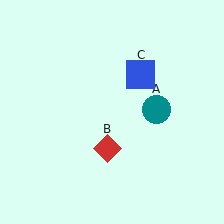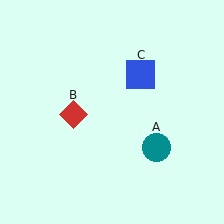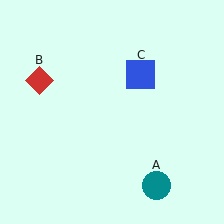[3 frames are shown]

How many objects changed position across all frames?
2 objects changed position: teal circle (object A), red diamond (object B).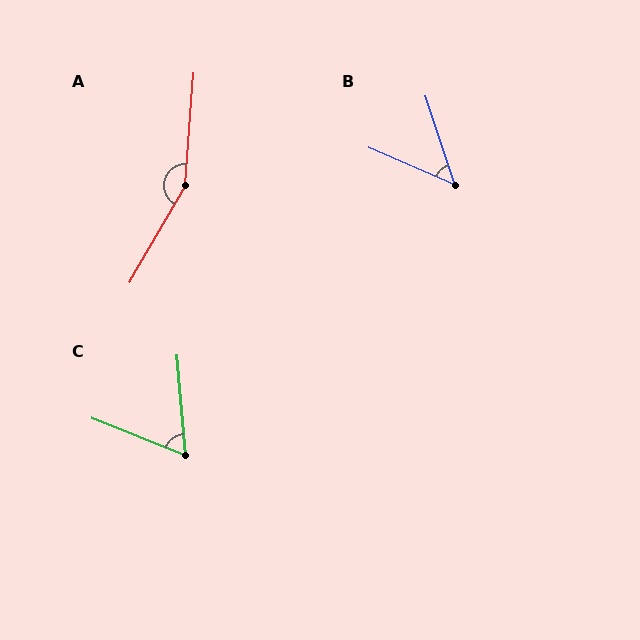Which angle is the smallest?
B, at approximately 48 degrees.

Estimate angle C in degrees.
Approximately 63 degrees.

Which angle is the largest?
A, at approximately 154 degrees.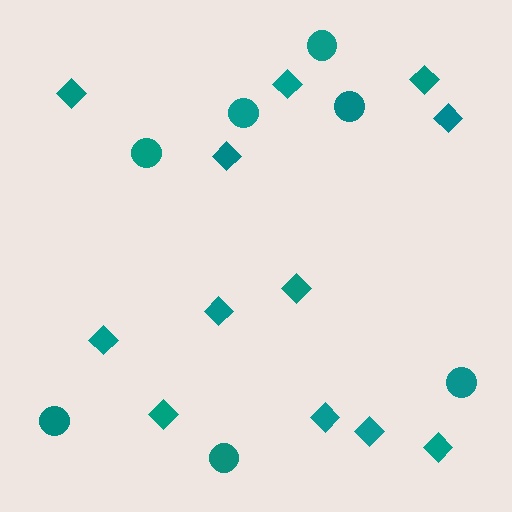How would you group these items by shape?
There are 2 groups: one group of diamonds (12) and one group of circles (7).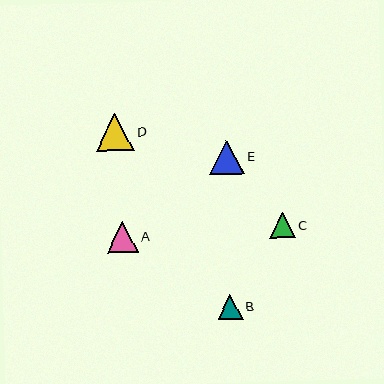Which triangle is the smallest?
Triangle B is the smallest with a size of approximately 25 pixels.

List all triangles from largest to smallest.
From largest to smallest: D, E, A, C, B.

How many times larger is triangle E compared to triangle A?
Triangle E is approximately 1.1 times the size of triangle A.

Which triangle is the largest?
Triangle D is the largest with a size of approximately 38 pixels.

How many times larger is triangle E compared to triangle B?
Triangle E is approximately 1.4 times the size of triangle B.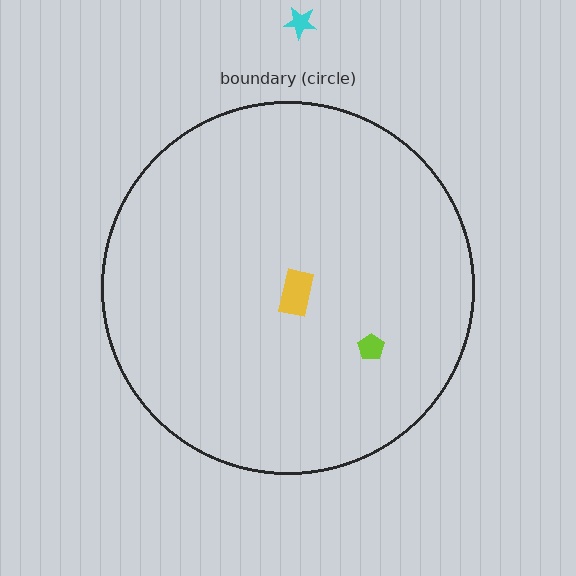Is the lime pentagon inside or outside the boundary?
Inside.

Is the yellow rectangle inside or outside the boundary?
Inside.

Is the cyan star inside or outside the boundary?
Outside.